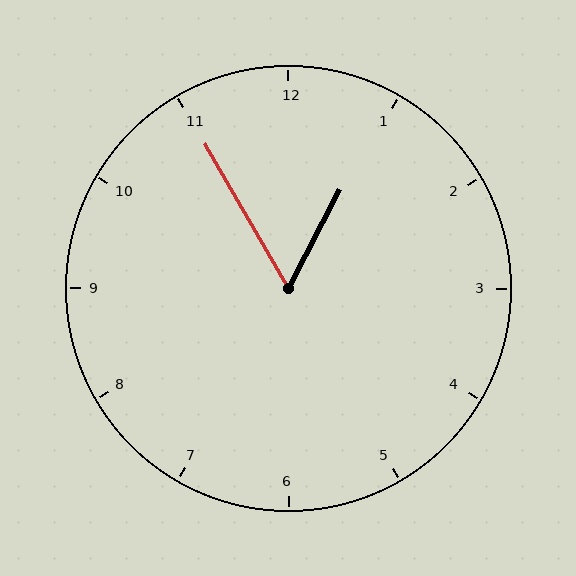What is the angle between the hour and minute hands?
Approximately 58 degrees.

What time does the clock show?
12:55.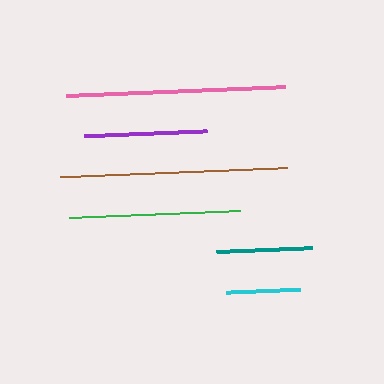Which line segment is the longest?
The brown line is the longest at approximately 228 pixels.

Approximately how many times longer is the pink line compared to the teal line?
The pink line is approximately 2.3 times the length of the teal line.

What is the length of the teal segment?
The teal segment is approximately 95 pixels long.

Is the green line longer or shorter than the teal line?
The green line is longer than the teal line.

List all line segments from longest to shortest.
From longest to shortest: brown, pink, green, purple, teal, cyan.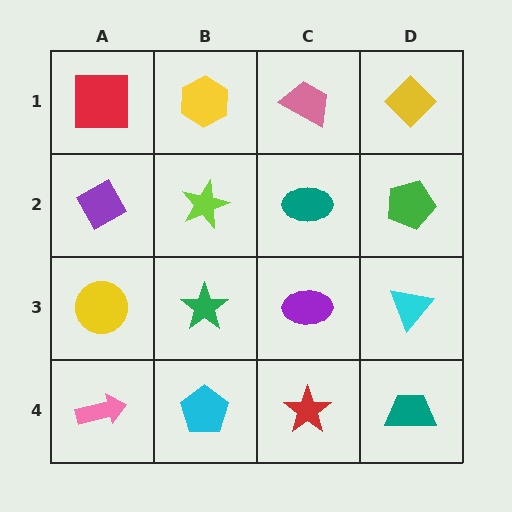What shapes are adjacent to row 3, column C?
A teal ellipse (row 2, column C), a red star (row 4, column C), a green star (row 3, column B), a cyan triangle (row 3, column D).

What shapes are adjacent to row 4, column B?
A green star (row 3, column B), a pink arrow (row 4, column A), a red star (row 4, column C).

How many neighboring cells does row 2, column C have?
4.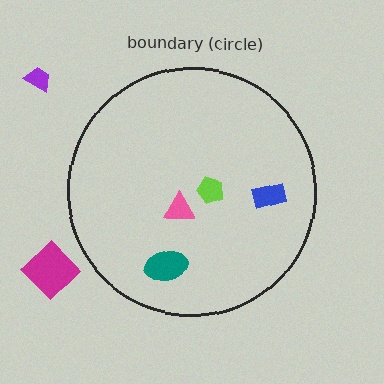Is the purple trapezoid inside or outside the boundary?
Outside.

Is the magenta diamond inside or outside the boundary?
Outside.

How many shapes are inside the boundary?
4 inside, 2 outside.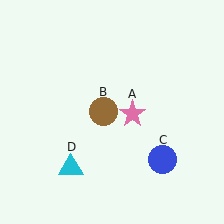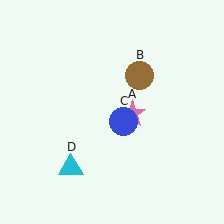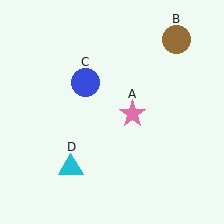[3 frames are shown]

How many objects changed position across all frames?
2 objects changed position: brown circle (object B), blue circle (object C).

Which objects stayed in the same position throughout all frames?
Pink star (object A) and cyan triangle (object D) remained stationary.